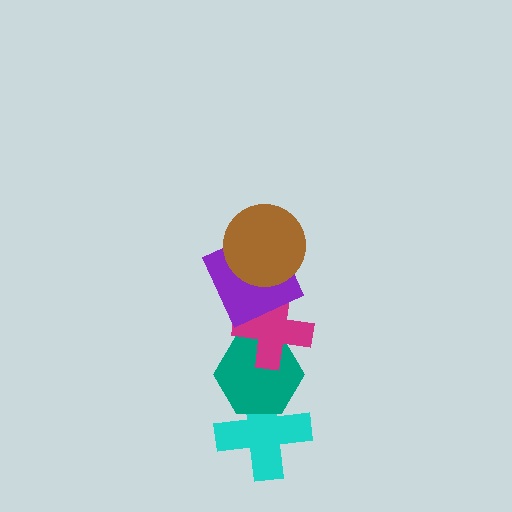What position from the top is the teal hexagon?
The teal hexagon is 4th from the top.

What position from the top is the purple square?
The purple square is 2nd from the top.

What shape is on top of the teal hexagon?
The magenta cross is on top of the teal hexagon.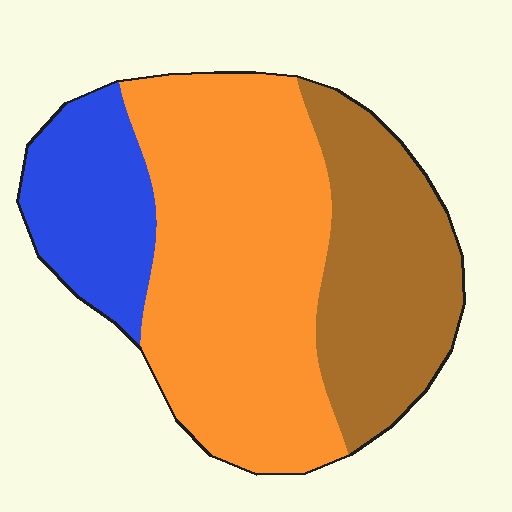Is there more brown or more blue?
Brown.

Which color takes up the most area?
Orange, at roughly 50%.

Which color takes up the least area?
Blue, at roughly 20%.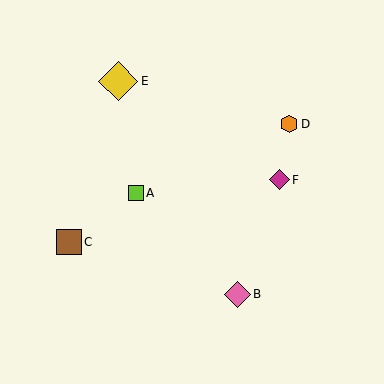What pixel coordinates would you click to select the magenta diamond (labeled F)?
Click at (279, 180) to select the magenta diamond F.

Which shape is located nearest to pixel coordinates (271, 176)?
The magenta diamond (labeled F) at (279, 180) is nearest to that location.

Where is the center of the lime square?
The center of the lime square is at (136, 193).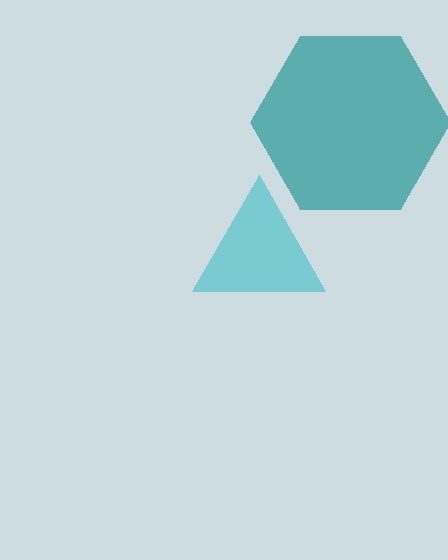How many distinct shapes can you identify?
There are 2 distinct shapes: a cyan triangle, a teal hexagon.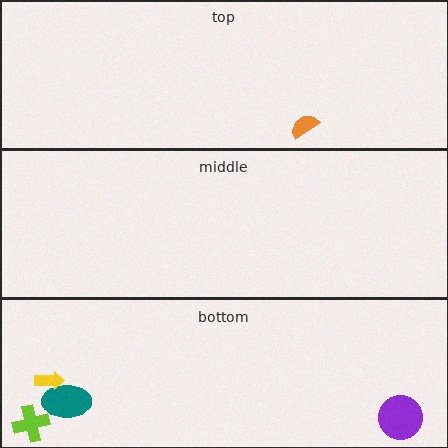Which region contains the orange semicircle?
The top region.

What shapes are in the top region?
The orange semicircle.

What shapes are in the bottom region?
The lime cross, the teal ellipse, the purple circle, the yellow arrow.